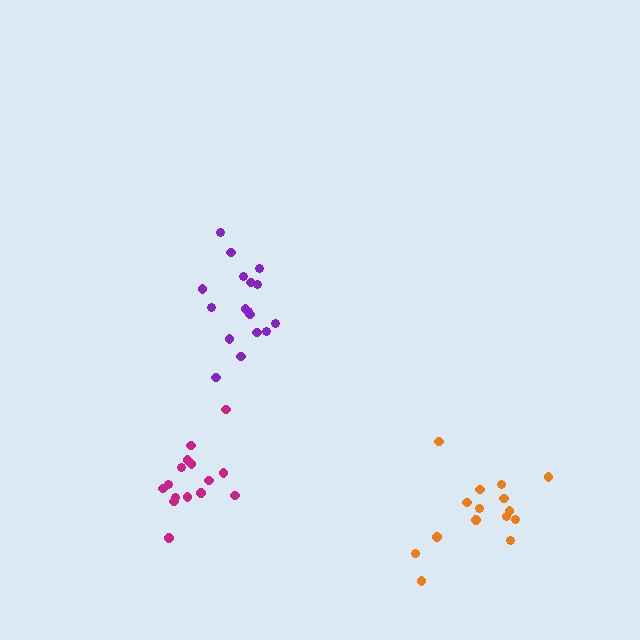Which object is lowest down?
The orange cluster is bottommost.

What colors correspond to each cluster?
The clusters are colored: magenta, purple, orange.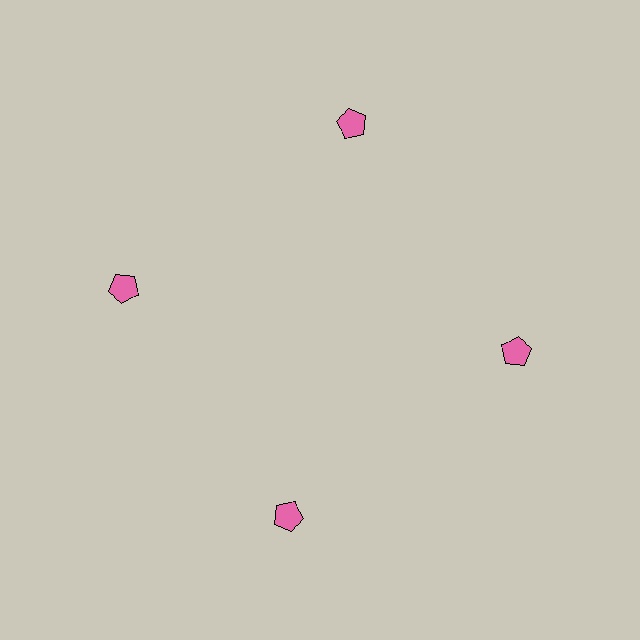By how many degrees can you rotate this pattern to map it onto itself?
The pattern maps onto itself every 90 degrees of rotation.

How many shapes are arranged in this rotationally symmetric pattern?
There are 4 shapes, arranged in 4 groups of 1.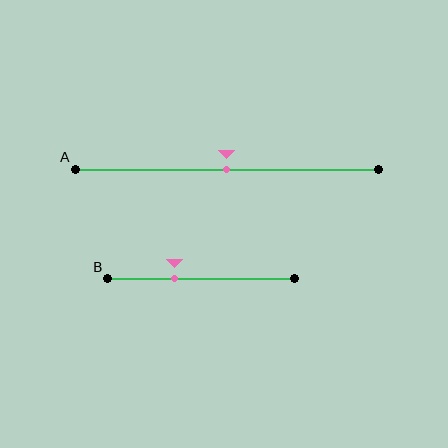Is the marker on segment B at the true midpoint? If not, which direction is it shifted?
No, the marker on segment B is shifted to the left by about 15% of the segment length.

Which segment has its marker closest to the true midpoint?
Segment A has its marker closest to the true midpoint.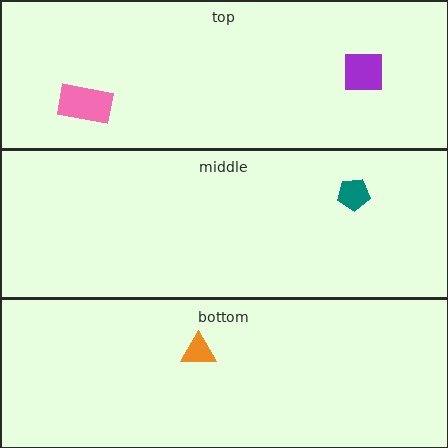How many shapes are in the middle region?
1.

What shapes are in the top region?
The purple square, the pink rectangle.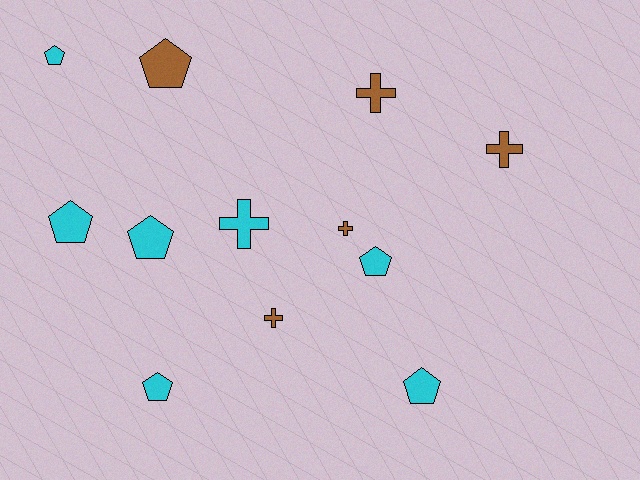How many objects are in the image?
There are 12 objects.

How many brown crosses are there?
There are 4 brown crosses.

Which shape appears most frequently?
Pentagon, with 7 objects.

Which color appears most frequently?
Cyan, with 7 objects.